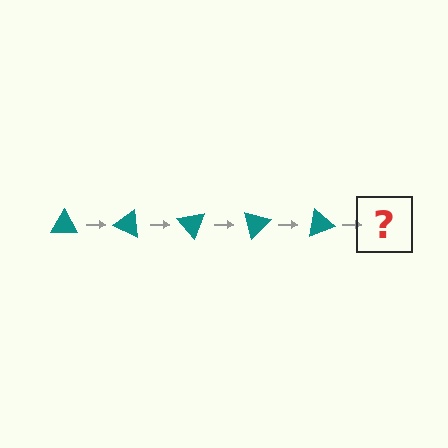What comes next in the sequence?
The next element should be a teal triangle rotated 125 degrees.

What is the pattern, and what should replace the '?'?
The pattern is that the triangle rotates 25 degrees each step. The '?' should be a teal triangle rotated 125 degrees.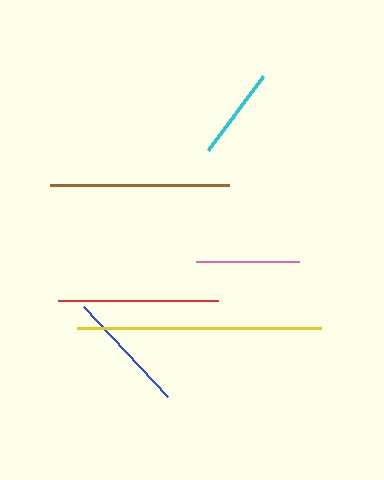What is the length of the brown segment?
The brown segment is approximately 179 pixels long.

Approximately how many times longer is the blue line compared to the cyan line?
The blue line is approximately 1.3 times the length of the cyan line.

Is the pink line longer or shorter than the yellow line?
The yellow line is longer than the pink line.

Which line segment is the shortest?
The cyan line is the shortest at approximately 93 pixels.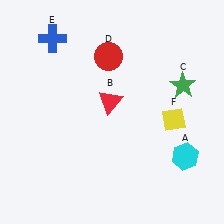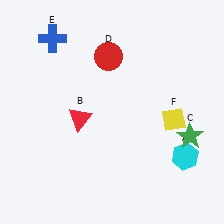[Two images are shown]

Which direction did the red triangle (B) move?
The red triangle (B) moved left.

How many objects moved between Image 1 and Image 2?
2 objects moved between the two images.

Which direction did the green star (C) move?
The green star (C) moved down.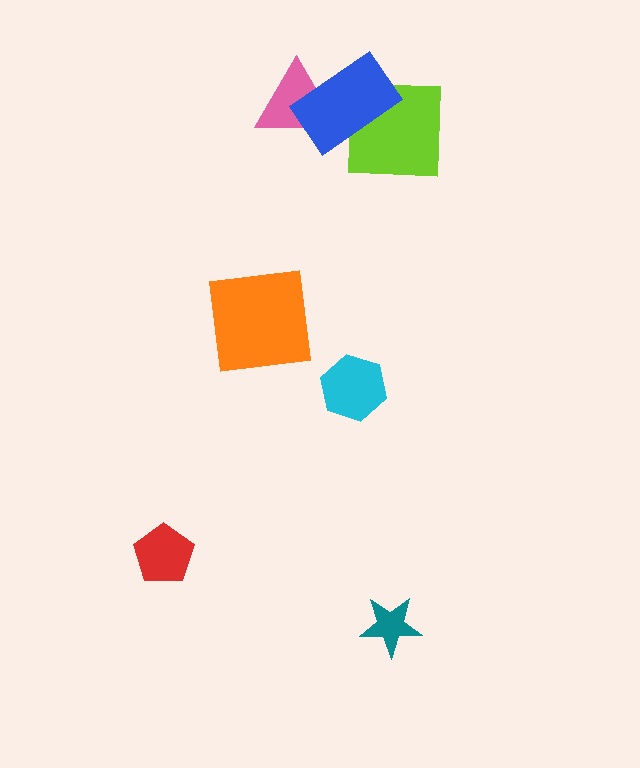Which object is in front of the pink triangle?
The blue rectangle is in front of the pink triangle.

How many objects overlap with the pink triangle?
1 object overlaps with the pink triangle.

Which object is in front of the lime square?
The blue rectangle is in front of the lime square.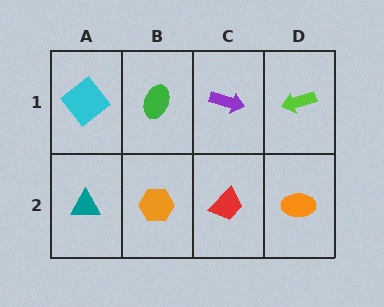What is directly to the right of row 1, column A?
A green ellipse.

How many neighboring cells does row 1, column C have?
3.